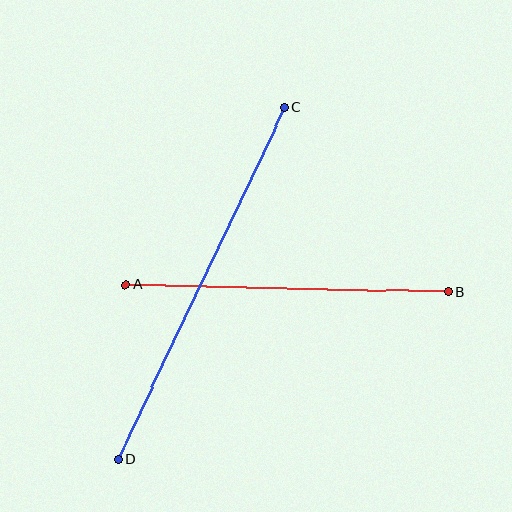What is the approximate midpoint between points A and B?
The midpoint is at approximately (287, 288) pixels.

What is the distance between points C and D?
The distance is approximately 390 pixels.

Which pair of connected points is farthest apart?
Points C and D are farthest apart.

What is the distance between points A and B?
The distance is approximately 323 pixels.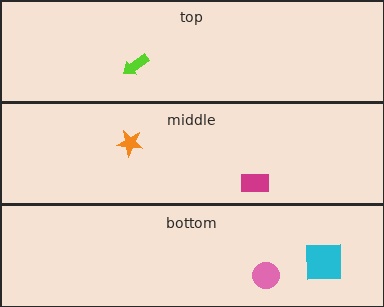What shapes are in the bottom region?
The cyan square, the pink circle.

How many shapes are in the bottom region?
2.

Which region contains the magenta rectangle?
The middle region.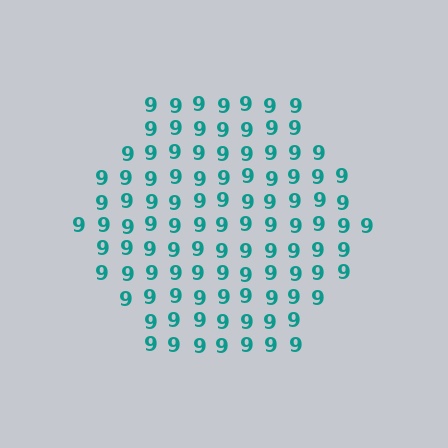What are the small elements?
The small elements are digit 9's.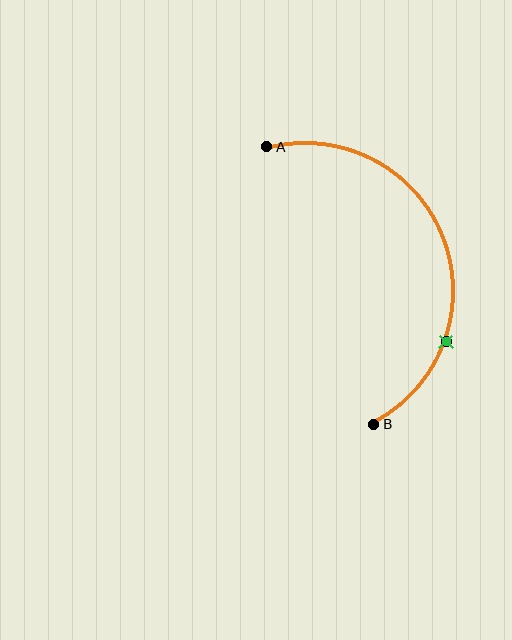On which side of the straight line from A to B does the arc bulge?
The arc bulges to the right of the straight line connecting A and B.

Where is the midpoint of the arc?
The arc midpoint is the point on the curve farthest from the straight line joining A and B. It sits to the right of that line.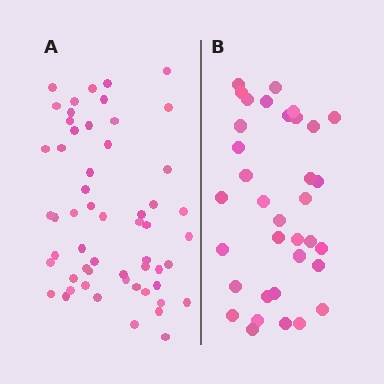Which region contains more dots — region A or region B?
Region A (the left region) has more dots.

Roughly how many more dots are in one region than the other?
Region A has approximately 20 more dots than region B.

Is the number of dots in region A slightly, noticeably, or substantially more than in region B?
Region A has substantially more. The ratio is roughly 1.6 to 1.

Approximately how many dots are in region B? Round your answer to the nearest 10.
About 40 dots. (The exact count is 35, which rounds to 40.)